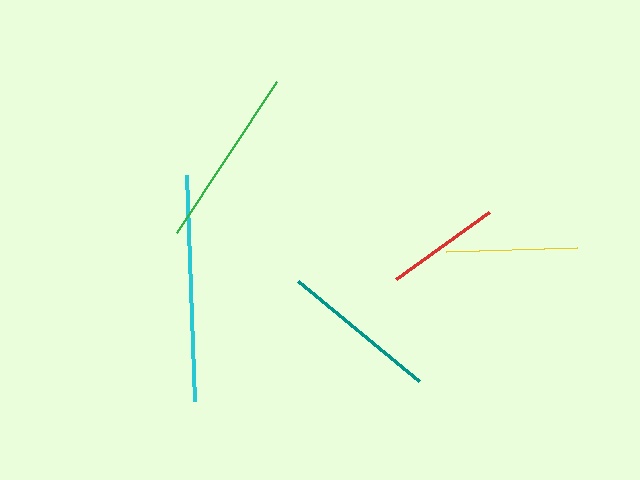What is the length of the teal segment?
The teal segment is approximately 157 pixels long.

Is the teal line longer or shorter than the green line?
The green line is longer than the teal line.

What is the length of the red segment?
The red segment is approximately 115 pixels long.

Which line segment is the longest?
The cyan line is the longest at approximately 226 pixels.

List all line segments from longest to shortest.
From longest to shortest: cyan, green, teal, yellow, red.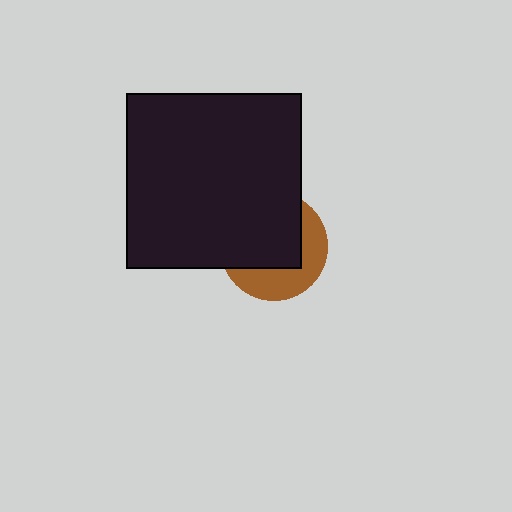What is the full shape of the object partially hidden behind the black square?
The partially hidden object is a brown circle.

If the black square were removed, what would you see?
You would see the complete brown circle.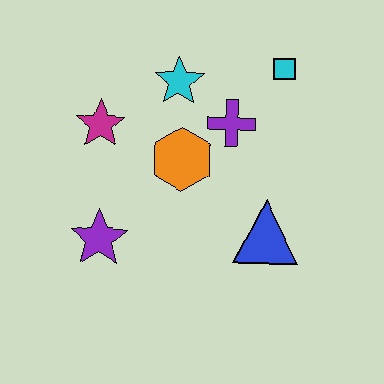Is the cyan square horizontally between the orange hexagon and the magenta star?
No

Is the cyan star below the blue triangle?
No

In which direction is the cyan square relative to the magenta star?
The cyan square is to the right of the magenta star.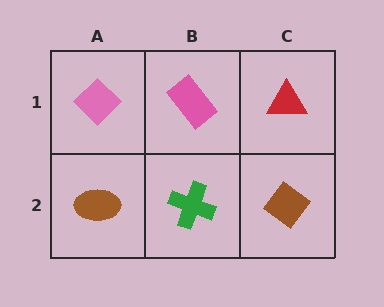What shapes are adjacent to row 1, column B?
A green cross (row 2, column B), a pink diamond (row 1, column A), a red triangle (row 1, column C).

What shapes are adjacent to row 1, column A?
A brown ellipse (row 2, column A), a pink rectangle (row 1, column B).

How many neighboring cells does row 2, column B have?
3.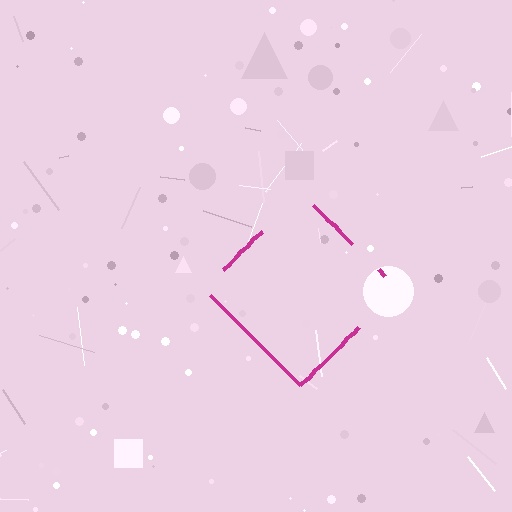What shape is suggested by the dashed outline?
The dashed outline suggests a diamond.